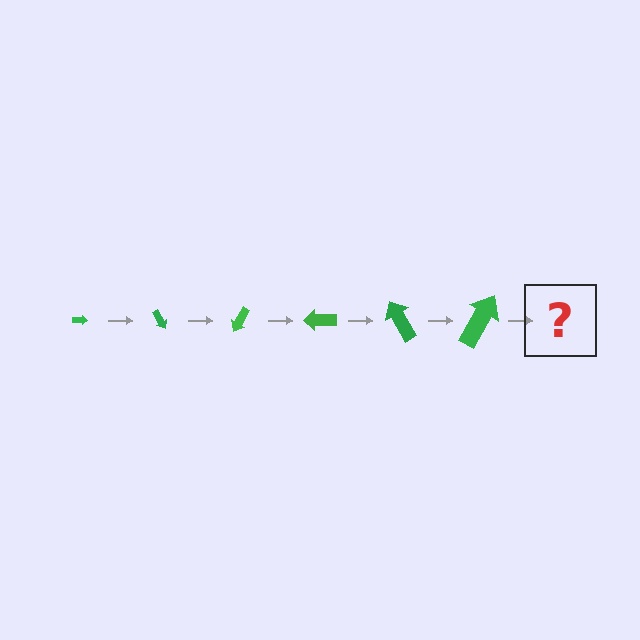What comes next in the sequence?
The next element should be an arrow, larger than the previous one and rotated 360 degrees from the start.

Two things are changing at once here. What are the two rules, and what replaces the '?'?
The two rules are that the arrow grows larger each step and it rotates 60 degrees each step. The '?' should be an arrow, larger than the previous one and rotated 360 degrees from the start.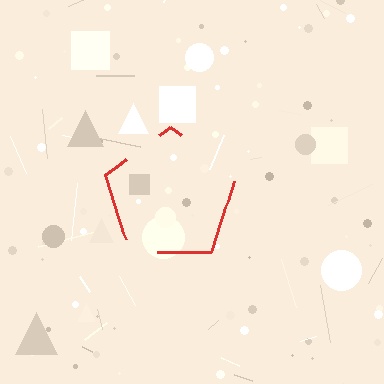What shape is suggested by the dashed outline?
The dashed outline suggests a pentagon.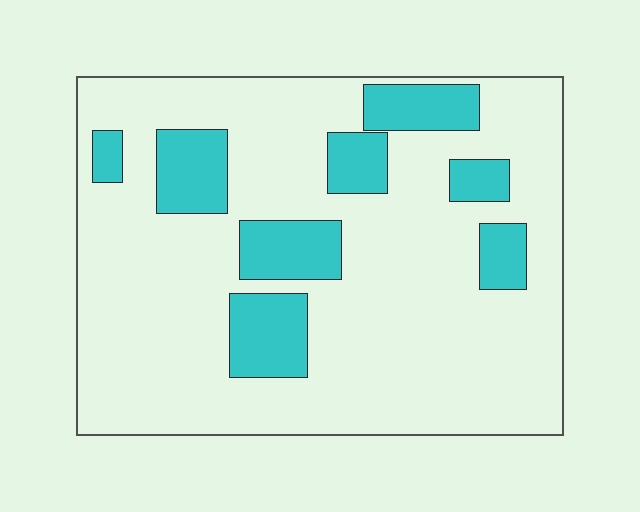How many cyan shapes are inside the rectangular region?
8.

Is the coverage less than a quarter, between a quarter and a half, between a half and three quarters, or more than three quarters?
Less than a quarter.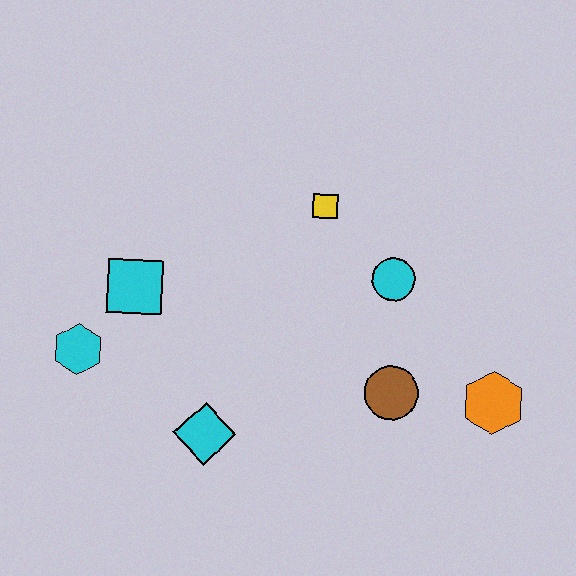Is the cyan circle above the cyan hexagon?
Yes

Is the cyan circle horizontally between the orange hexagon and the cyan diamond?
Yes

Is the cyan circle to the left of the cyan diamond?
No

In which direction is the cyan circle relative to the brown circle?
The cyan circle is above the brown circle.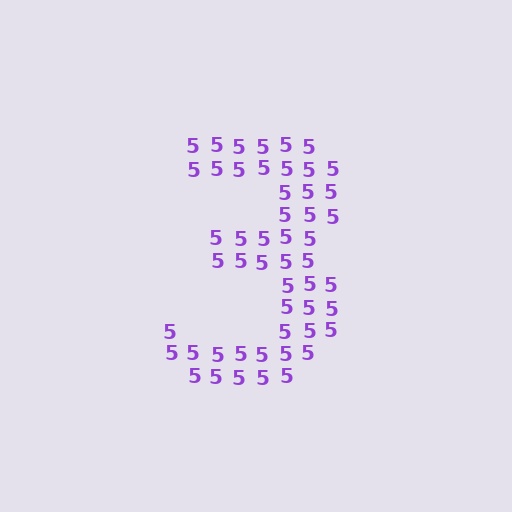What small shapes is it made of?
It is made of small digit 5's.